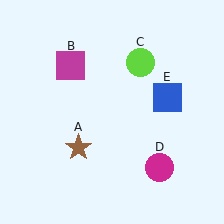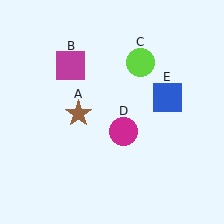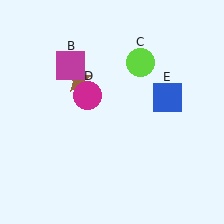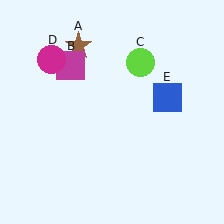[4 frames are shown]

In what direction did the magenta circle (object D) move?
The magenta circle (object D) moved up and to the left.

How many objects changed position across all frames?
2 objects changed position: brown star (object A), magenta circle (object D).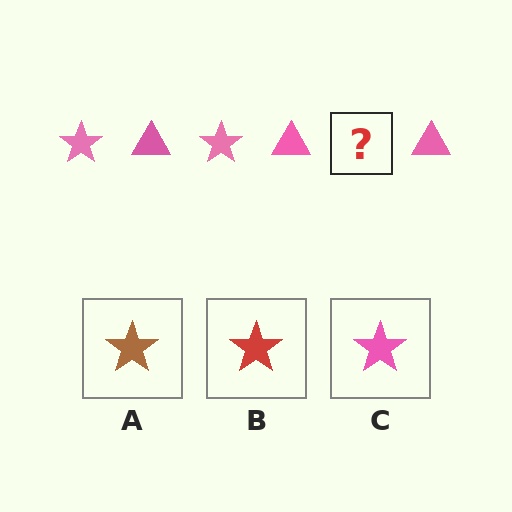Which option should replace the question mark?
Option C.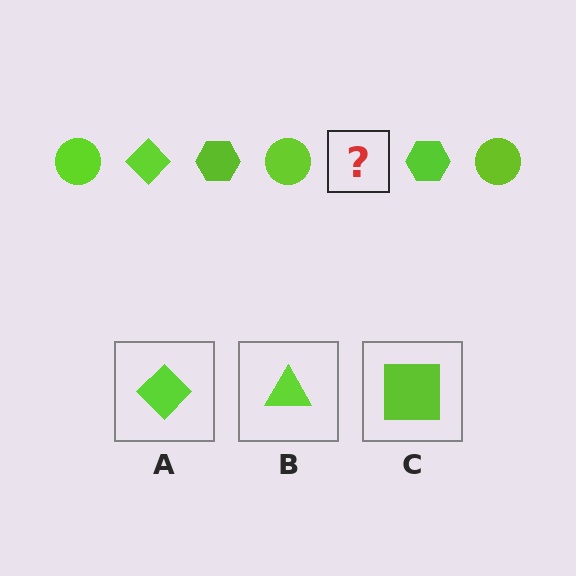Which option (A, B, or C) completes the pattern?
A.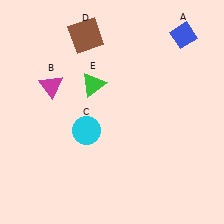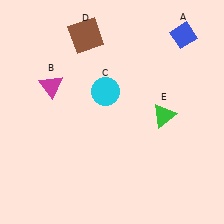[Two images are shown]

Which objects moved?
The objects that moved are: the cyan circle (C), the green triangle (E).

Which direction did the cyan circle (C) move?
The cyan circle (C) moved up.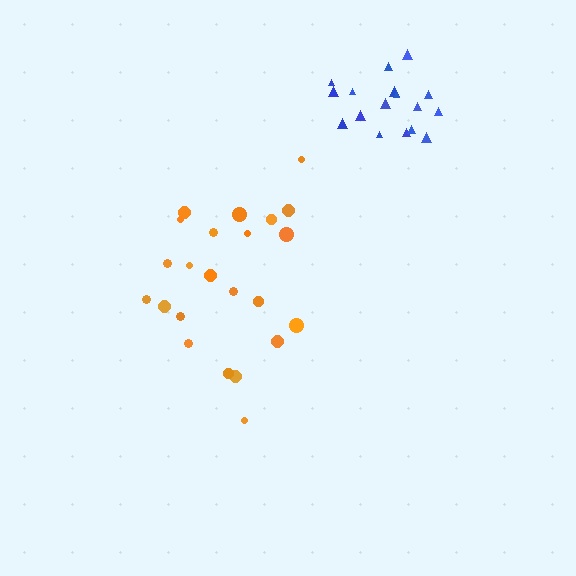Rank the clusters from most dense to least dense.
blue, orange.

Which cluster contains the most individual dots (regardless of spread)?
Orange (23).